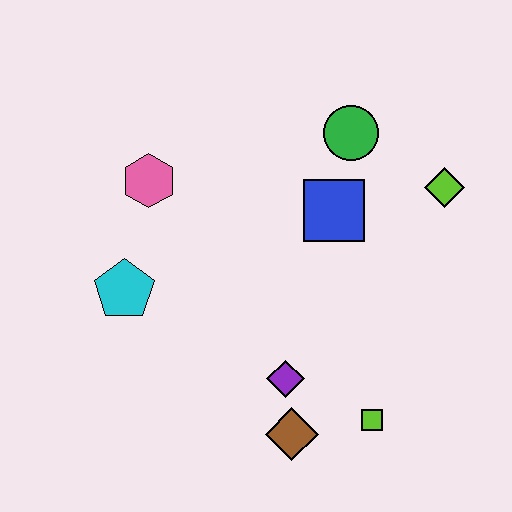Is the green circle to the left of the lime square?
Yes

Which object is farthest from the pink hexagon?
The lime square is farthest from the pink hexagon.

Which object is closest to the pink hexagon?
The cyan pentagon is closest to the pink hexagon.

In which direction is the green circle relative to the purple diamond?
The green circle is above the purple diamond.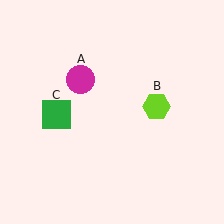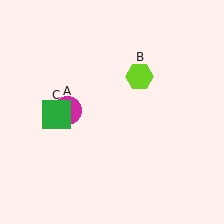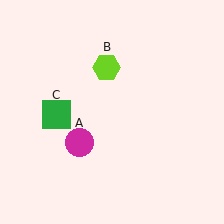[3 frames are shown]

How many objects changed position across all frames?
2 objects changed position: magenta circle (object A), lime hexagon (object B).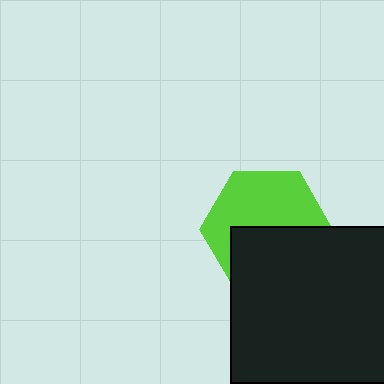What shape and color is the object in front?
The object in front is a black square.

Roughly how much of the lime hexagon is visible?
About half of it is visible (roughly 53%).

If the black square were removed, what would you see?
You would see the complete lime hexagon.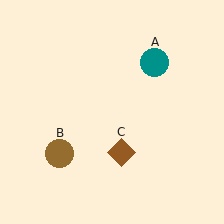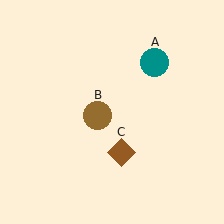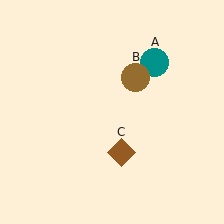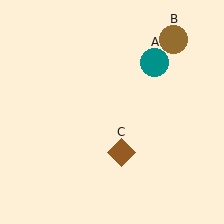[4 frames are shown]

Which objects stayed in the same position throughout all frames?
Teal circle (object A) and brown diamond (object C) remained stationary.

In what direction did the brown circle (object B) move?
The brown circle (object B) moved up and to the right.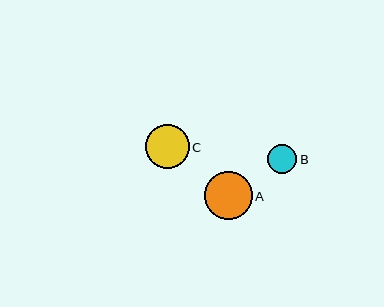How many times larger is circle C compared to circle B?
Circle C is approximately 1.5 times the size of circle B.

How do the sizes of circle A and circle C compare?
Circle A and circle C are approximately the same size.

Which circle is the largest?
Circle A is the largest with a size of approximately 48 pixels.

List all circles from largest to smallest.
From largest to smallest: A, C, B.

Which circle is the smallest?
Circle B is the smallest with a size of approximately 30 pixels.